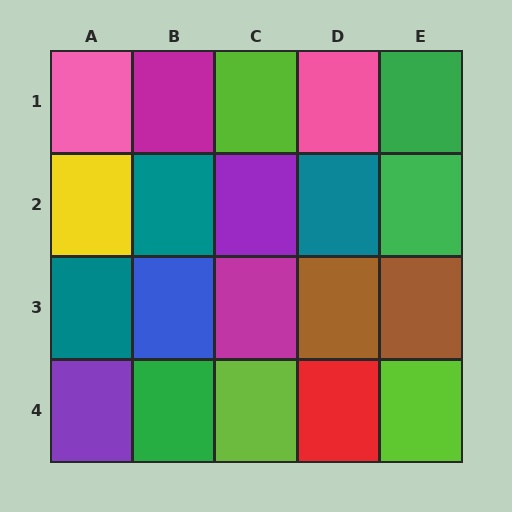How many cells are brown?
2 cells are brown.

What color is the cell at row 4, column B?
Green.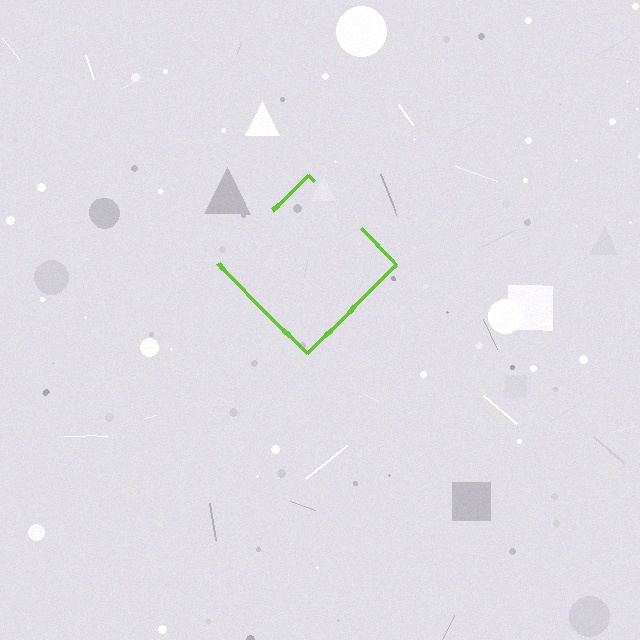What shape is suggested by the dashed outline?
The dashed outline suggests a diamond.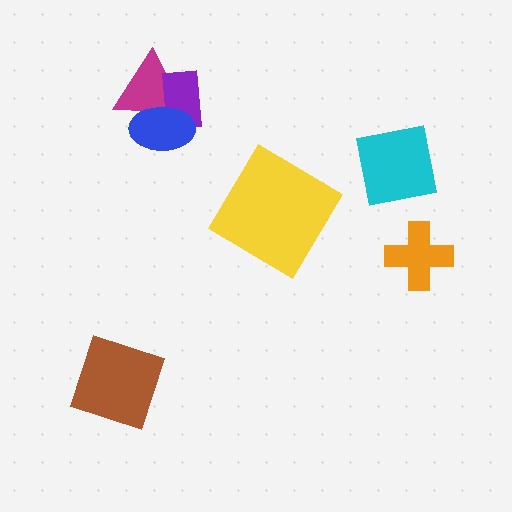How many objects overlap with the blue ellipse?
2 objects overlap with the blue ellipse.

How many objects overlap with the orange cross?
0 objects overlap with the orange cross.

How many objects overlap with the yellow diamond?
0 objects overlap with the yellow diamond.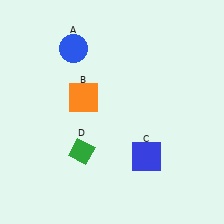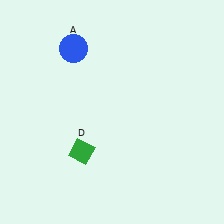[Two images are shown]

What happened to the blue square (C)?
The blue square (C) was removed in Image 2. It was in the bottom-right area of Image 1.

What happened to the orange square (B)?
The orange square (B) was removed in Image 2. It was in the top-left area of Image 1.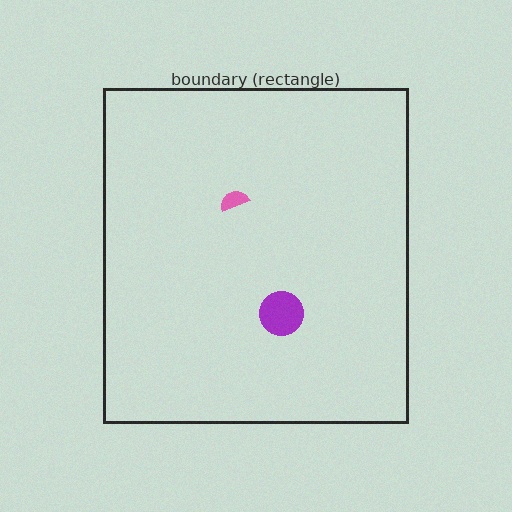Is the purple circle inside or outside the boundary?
Inside.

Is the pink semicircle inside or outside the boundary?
Inside.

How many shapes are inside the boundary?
2 inside, 0 outside.